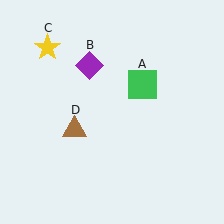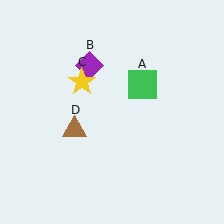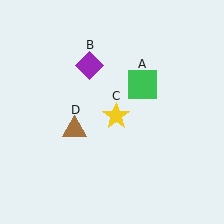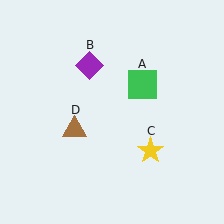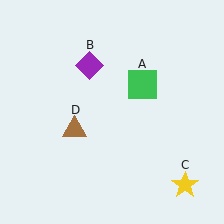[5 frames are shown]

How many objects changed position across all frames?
1 object changed position: yellow star (object C).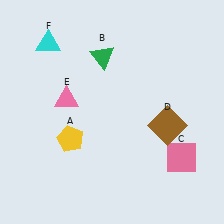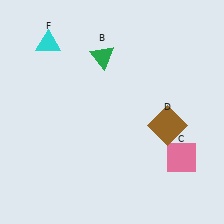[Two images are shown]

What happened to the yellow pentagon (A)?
The yellow pentagon (A) was removed in Image 2. It was in the bottom-left area of Image 1.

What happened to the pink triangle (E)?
The pink triangle (E) was removed in Image 2. It was in the top-left area of Image 1.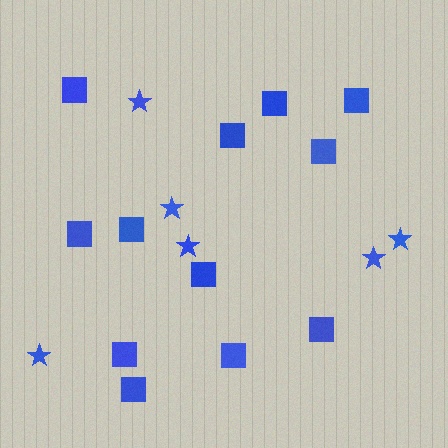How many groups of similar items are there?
There are 2 groups: one group of squares (12) and one group of stars (6).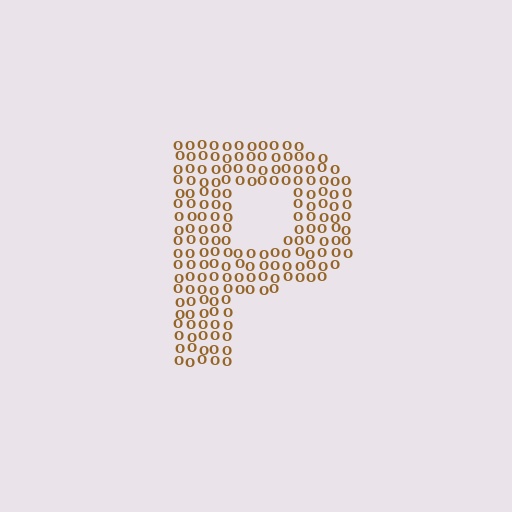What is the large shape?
The large shape is the letter P.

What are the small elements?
The small elements are letter O's.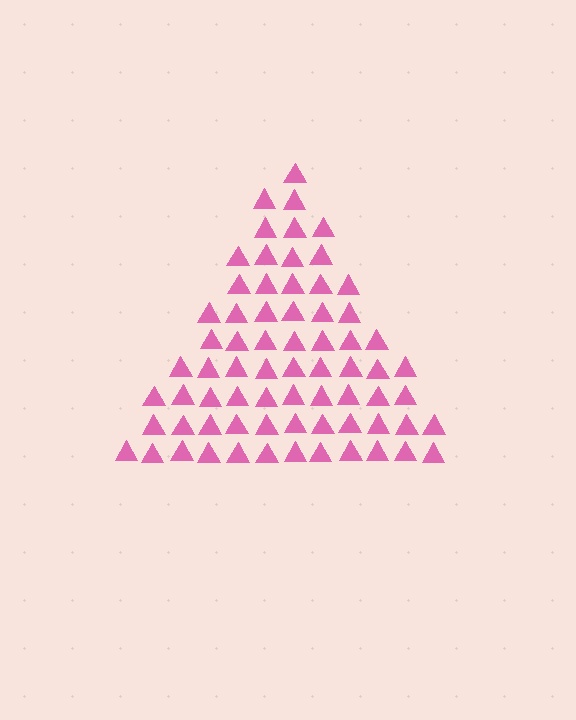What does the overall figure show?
The overall figure shows a triangle.